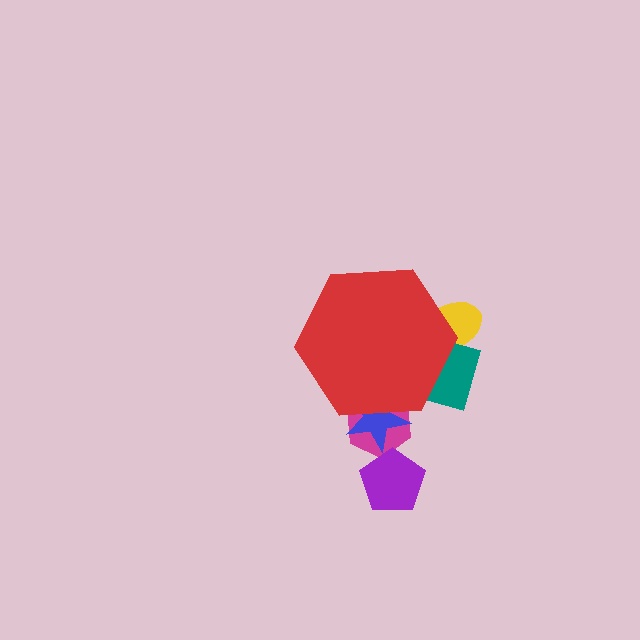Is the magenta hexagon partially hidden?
Yes, the magenta hexagon is partially hidden behind the red hexagon.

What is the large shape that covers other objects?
A red hexagon.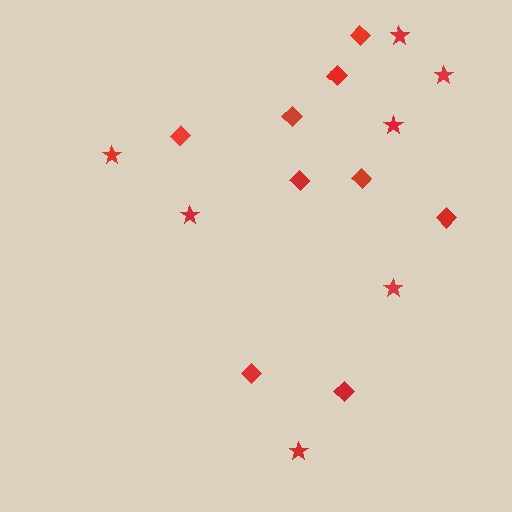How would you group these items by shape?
There are 2 groups: one group of stars (7) and one group of diamonds (9).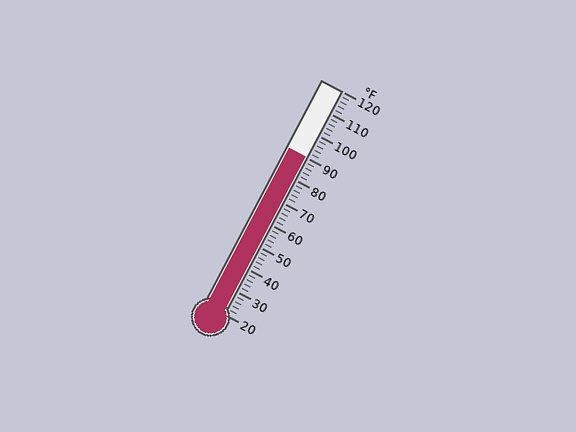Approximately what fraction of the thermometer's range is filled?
The thermometer is filled to approximately 70% of its range.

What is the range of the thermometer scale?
The thermometer scale ranges from 20°F to 120°F.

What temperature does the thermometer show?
The thermometer shows approximately 90°F.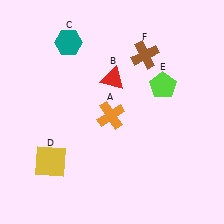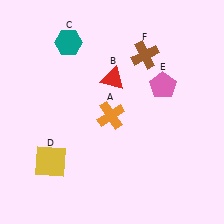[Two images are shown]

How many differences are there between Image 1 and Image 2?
There is 1 difference between the two images.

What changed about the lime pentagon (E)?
In Image 1, E is lime. In Image 2, it changed to pink.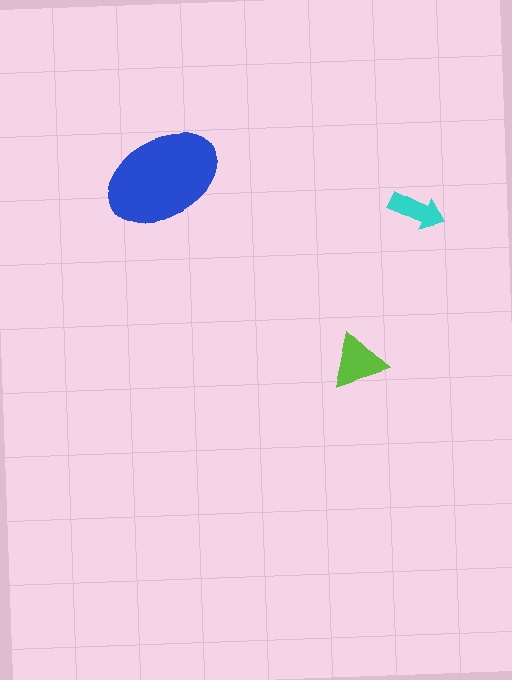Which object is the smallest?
The cyan arrow.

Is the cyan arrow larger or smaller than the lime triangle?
Smaller.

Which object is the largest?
The blue ellipse.